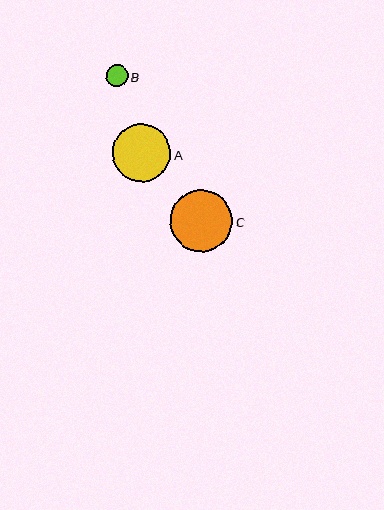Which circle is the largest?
Circle C is the largest with a size of approximately 62 pixels.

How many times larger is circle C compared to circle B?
Circle C is approximately 2.9 times the size of circle B.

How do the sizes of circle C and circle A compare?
Circle C and circle A are approximately the same size.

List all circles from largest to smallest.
From largest to smallest: C, A, B.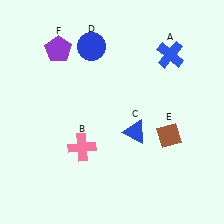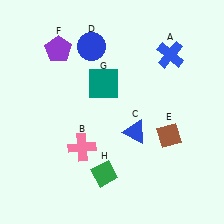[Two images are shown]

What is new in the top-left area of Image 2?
A teal square (G) was added in the top-left area of Image 2.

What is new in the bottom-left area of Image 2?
A green diamond (H) was added in the bottom-left area of Image 2.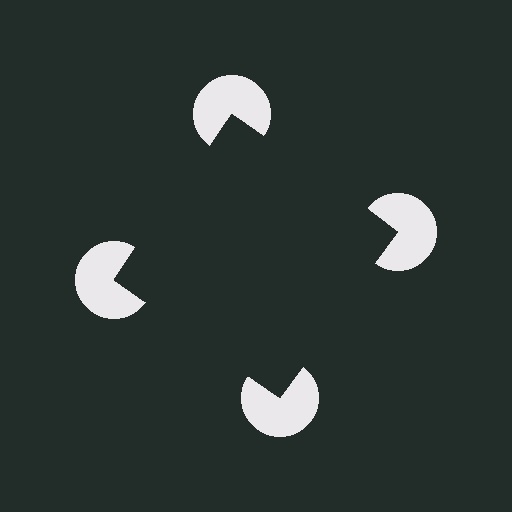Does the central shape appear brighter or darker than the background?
It typically appears slightly darker than the background, even though no actual brightness change is drawn.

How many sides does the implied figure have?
4 sides.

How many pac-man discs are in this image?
There are 4 — one at each vertex of the illusory square.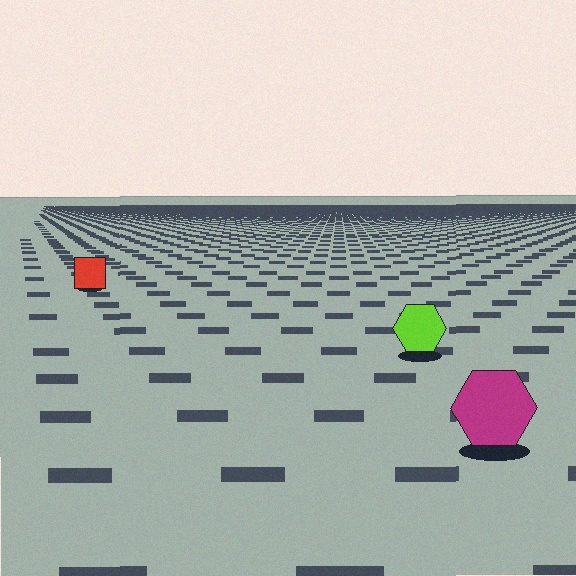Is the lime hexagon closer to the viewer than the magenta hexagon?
No. The magenta hexagon is closer — you can tell from the texture gradient: the ground texture is coarser near it.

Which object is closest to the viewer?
The magenta hexagon is closest. The texture marks near it are larger and more spread out.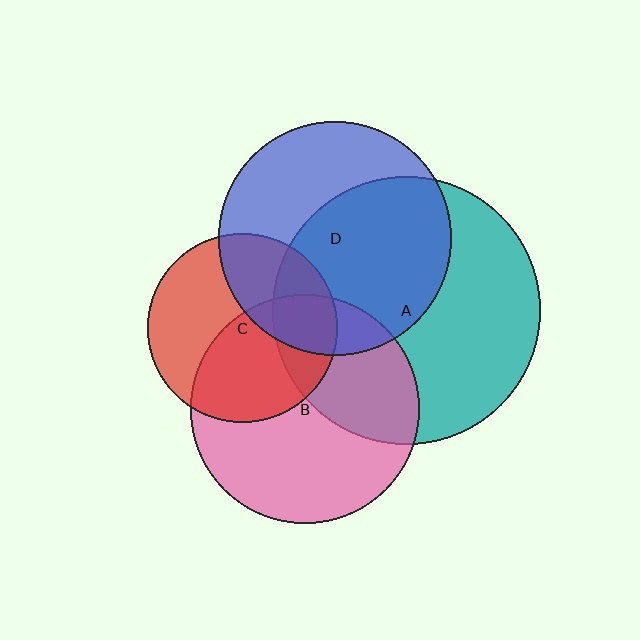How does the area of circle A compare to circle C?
Approximately 2.0 times.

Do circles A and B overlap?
Yes.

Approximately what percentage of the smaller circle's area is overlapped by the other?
Approximately 35%.